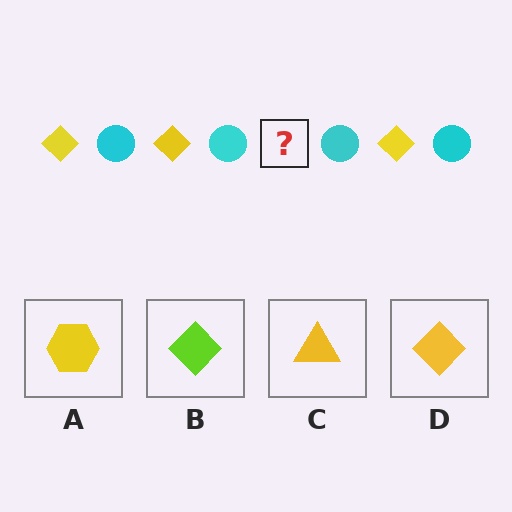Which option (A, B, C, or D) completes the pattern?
D.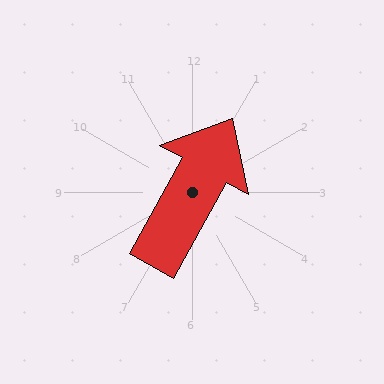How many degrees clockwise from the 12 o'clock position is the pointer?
Approximately 29 degrees.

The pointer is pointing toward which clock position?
Roughly 1 o'clock.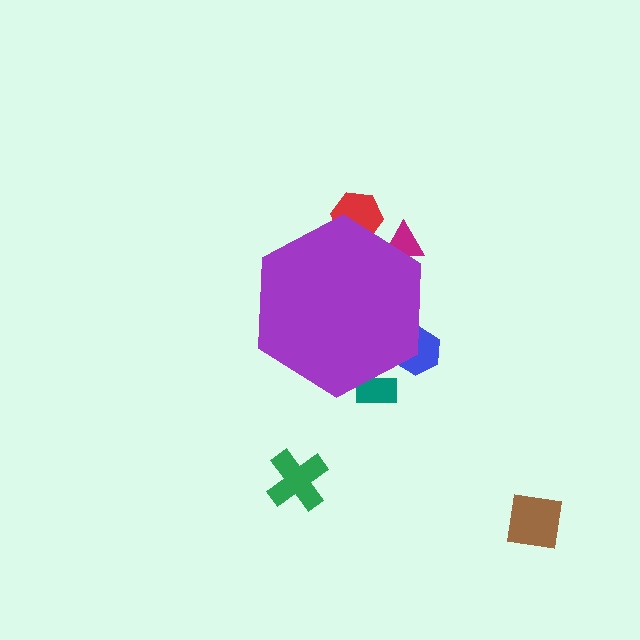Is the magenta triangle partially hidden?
Yes, the magenta triangle is partially hidden behind the purple hexagon.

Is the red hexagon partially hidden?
Yes, the red hexagon is partially hidden behind the purple hexagon.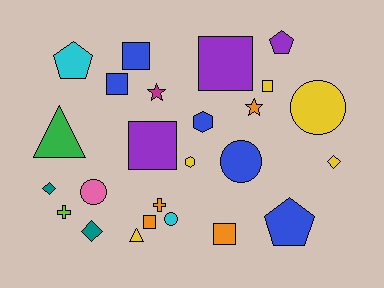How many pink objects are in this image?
There is 1 pink object.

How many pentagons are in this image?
There are 3 pentagons.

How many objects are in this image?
There are 25 objects.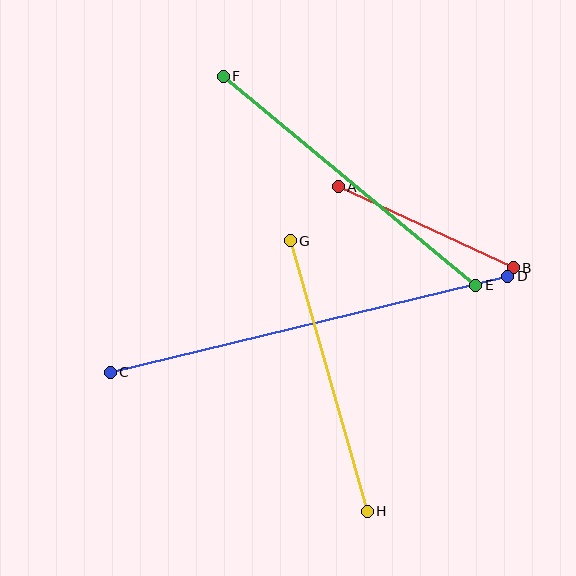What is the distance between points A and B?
The distance is approximately 193 pixels.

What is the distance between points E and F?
The distance is approximately 328 pixels.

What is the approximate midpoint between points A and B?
The midpoint is at approximately (426, 227) pixels.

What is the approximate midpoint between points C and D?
The midpoint is at approximately (309, 324) pixels.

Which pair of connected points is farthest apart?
Points C and D are farthest apart.